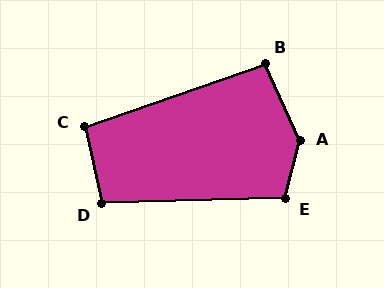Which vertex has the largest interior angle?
A, at approximately 141 degrees.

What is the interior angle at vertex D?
Approximately 100 degrees (obtuse).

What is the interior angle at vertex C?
Approximately 97 degrees (obtuse).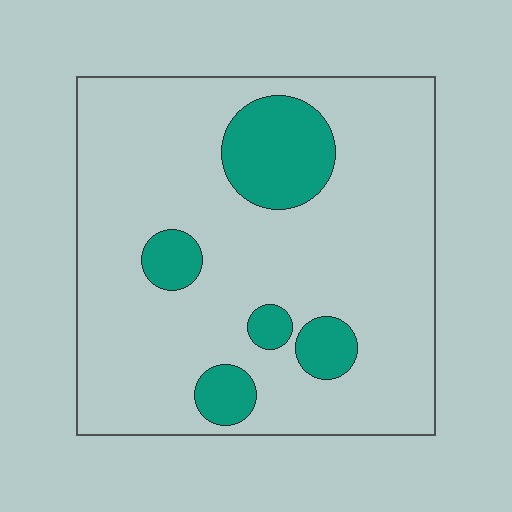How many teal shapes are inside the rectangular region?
5.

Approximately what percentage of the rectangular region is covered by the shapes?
Approximately 15%.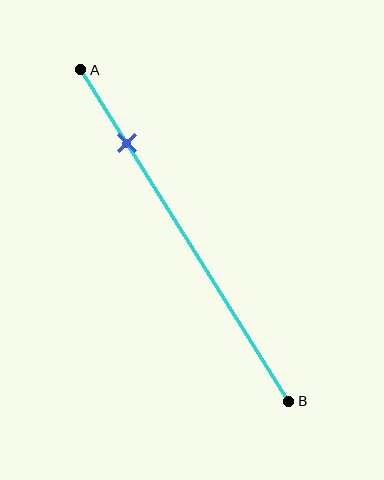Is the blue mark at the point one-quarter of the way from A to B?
Yes, the mark is approximately at the one-quarter point.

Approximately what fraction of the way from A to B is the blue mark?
The blue mark is approximately 20% of the way from A to B.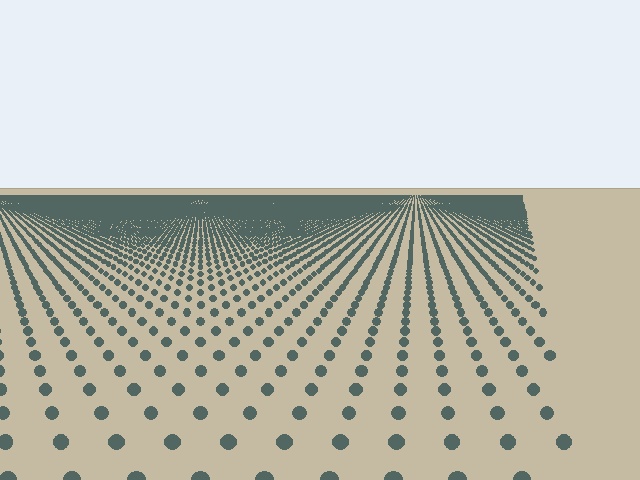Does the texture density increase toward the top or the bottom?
Density increases toward the top.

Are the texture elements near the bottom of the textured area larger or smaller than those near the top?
Larger. Near the bottom, elements are closer to the viewer and appear at a bigger on-screen size.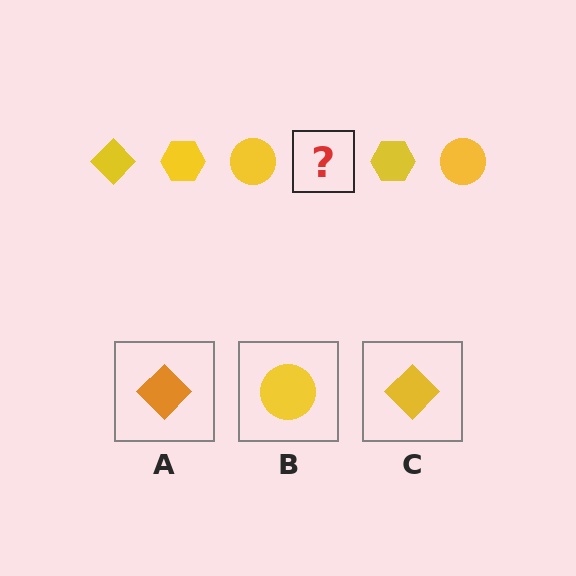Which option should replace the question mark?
Option C.